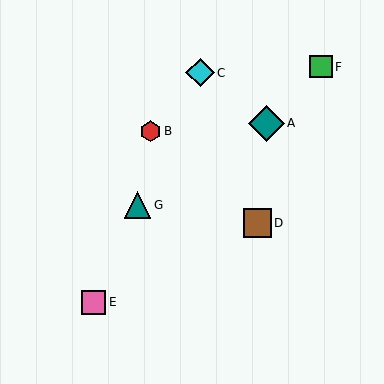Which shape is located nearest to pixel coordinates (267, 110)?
The teal diamond (labeled A) at (267, 123) is nearest to that location.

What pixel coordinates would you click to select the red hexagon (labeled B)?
Click at (150, 131) to select the red hexagon B.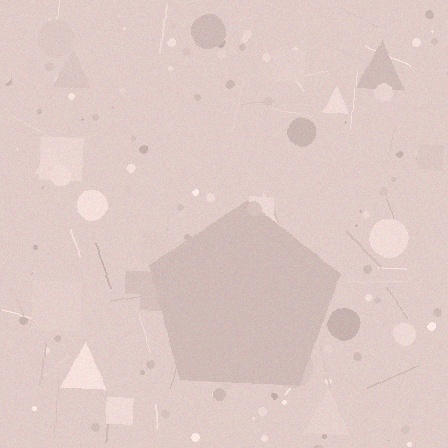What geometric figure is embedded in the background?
A pentagon is embedded in the background.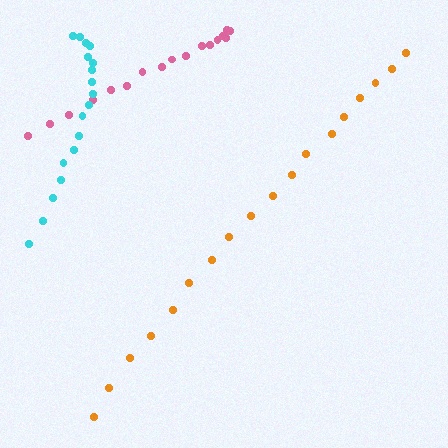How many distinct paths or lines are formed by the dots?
There are 3 distinct paths.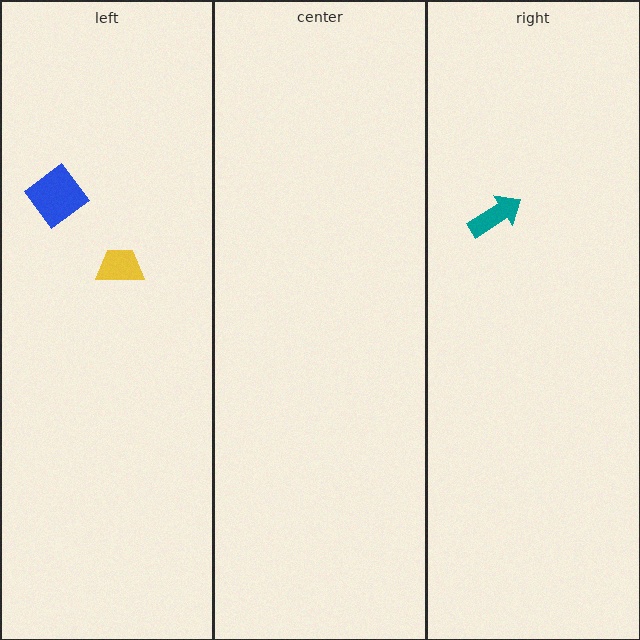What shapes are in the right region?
The teal arrow.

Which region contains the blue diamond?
The left region.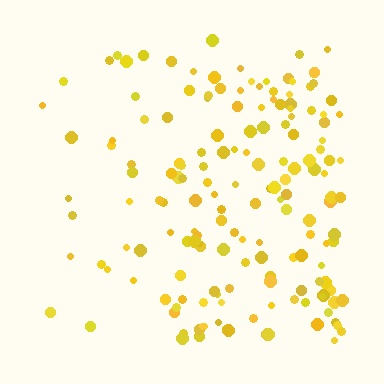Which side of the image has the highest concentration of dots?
The right.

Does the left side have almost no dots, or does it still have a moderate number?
Still a moderate number, just noticeably fewer than the right.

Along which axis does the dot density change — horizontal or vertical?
Horizontal.